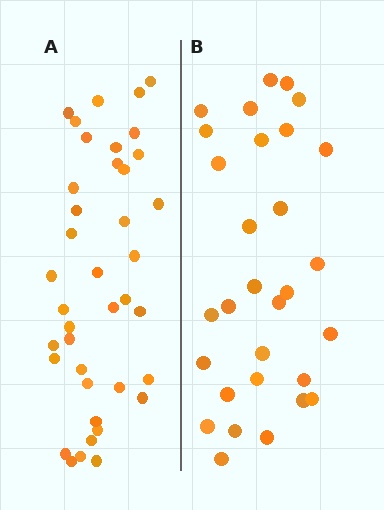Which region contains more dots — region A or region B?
Region A (the left region) has more dots.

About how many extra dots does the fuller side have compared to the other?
Region A has roughly 8 or so more dots than region B.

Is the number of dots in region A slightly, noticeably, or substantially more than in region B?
Region A has noticeably more, but not dramatically so. The ratio is roughly 1.3 to 1.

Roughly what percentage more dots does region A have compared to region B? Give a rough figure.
About 30% more.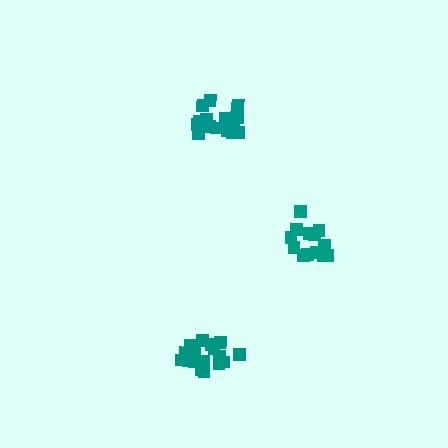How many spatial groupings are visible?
There are 3 spatial groupings.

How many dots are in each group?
Group 1: 18 dots, Group 2: 13 dots, Group 3: 18 dots (49 total).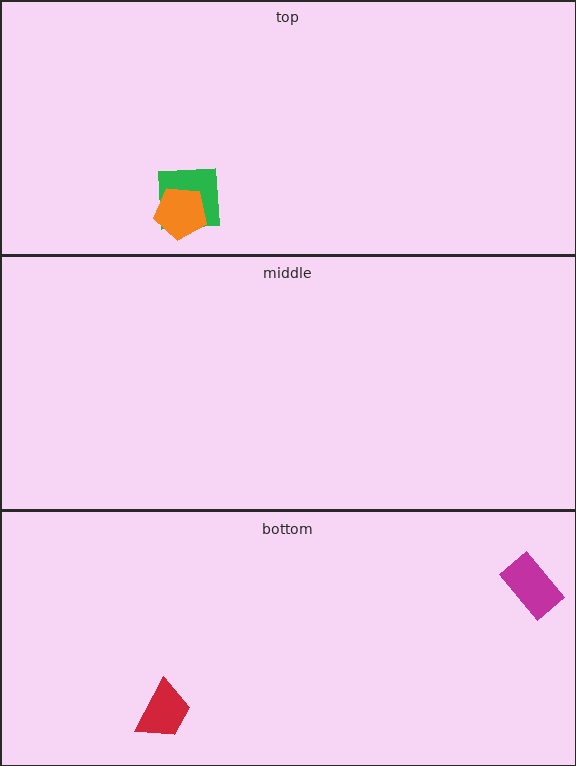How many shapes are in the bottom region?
2.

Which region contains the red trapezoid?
The bottom region.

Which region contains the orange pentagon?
The top region.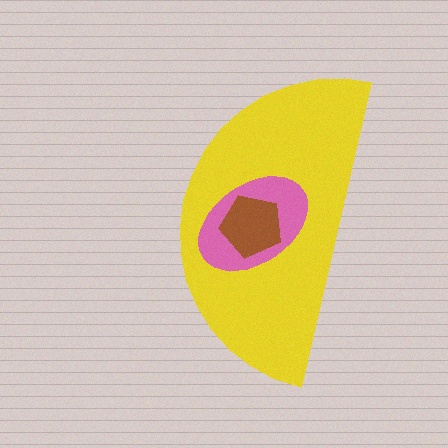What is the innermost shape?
The brown pentagon.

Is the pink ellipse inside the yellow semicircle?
Yes.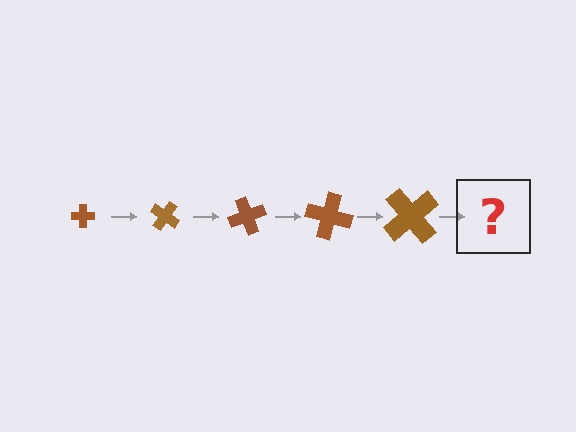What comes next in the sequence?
The next element should be a cross, larger than the previous one and rotated 175 degrees from the start.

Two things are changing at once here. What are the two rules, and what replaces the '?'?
The two rules are that the cross grows larger each step and it rotates 35 degrees each step. The '?' should be a cross, larger than the previous one and rotated 175 degrees from the start.